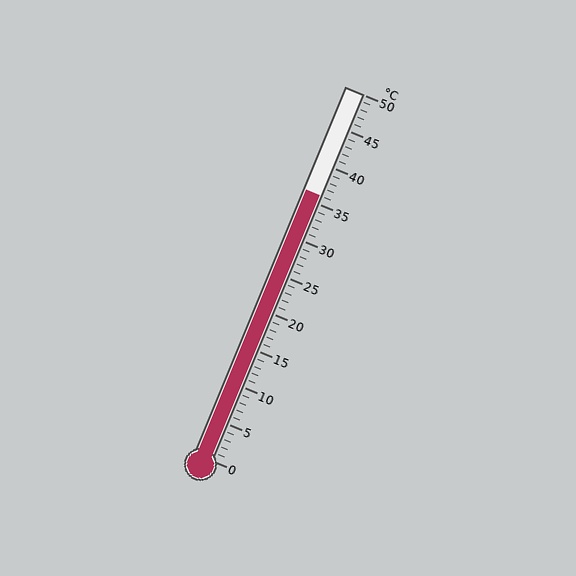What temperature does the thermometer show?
The thermometer shows approximately 36°C.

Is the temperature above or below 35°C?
The temperature is above 35°C.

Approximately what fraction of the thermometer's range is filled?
The thermometer is filled to approximately 70% of its range.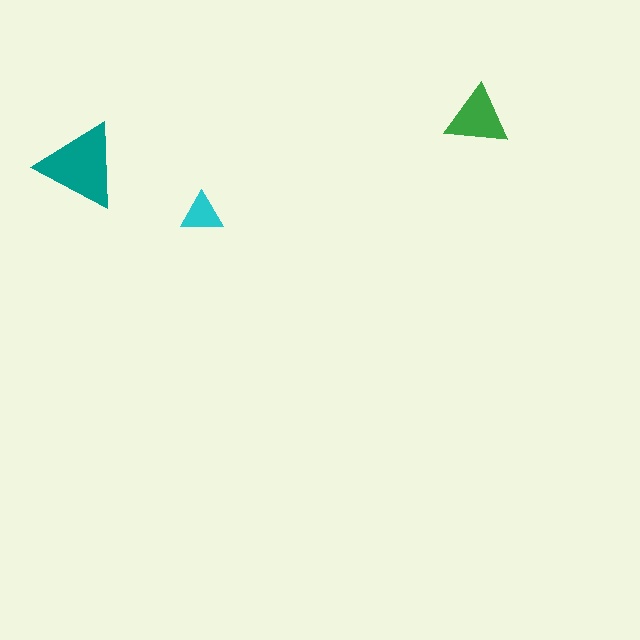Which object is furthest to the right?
The green triangle is rightmost.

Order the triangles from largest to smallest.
the teal one, the green one, the cyan one.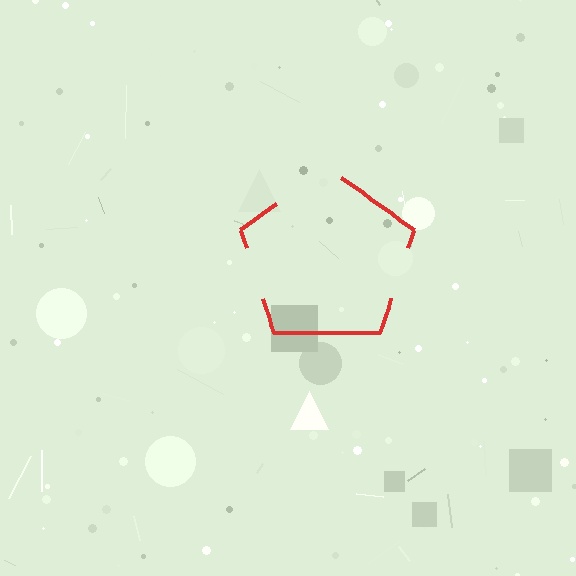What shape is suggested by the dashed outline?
The dashed outline suggests a pentagon.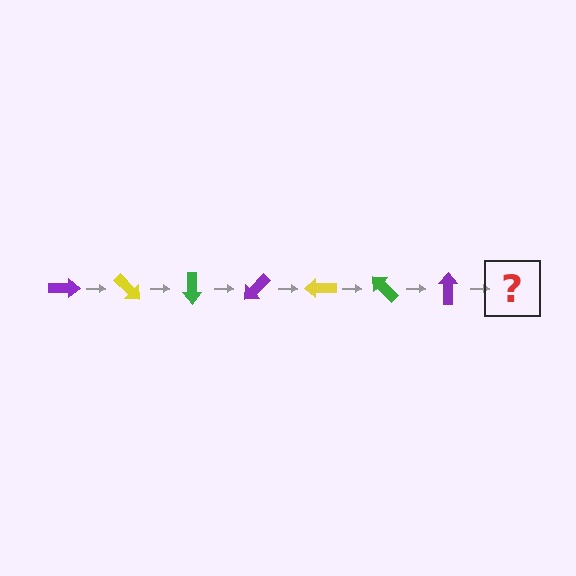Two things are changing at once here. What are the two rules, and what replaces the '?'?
The two rules are that it rotates 45 degrees each step and the color cycles through purple, yellow, and green. The '?' should be a yellow arrow, rotated 315 degrees from the start.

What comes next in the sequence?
The next element should be a yellow arrow, rotated 315 degrees from the start.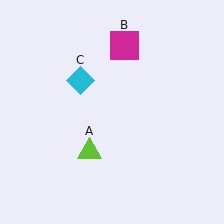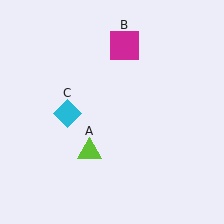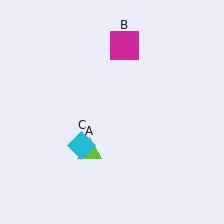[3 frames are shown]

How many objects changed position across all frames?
1 object changed position: cyan diamond (object C).